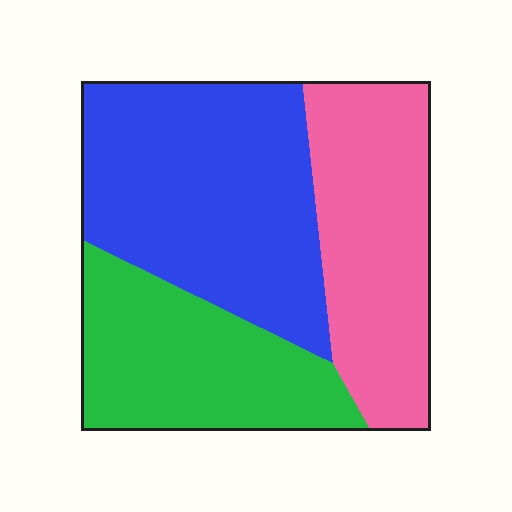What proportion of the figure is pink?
Pink takes up about one third (1/3) of the figure.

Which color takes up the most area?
Blue, at roughly 40%.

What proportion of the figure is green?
Green covers about 30% of the figure.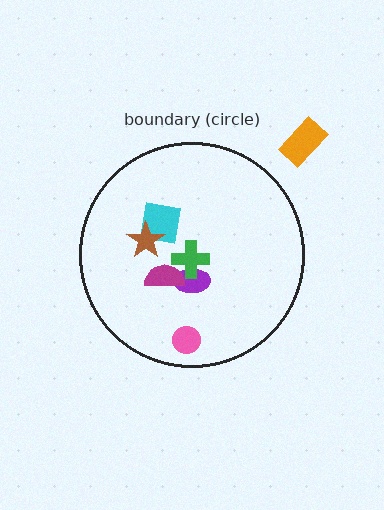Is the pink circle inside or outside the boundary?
Inside.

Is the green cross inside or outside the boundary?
Inside.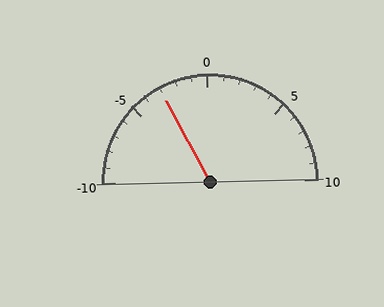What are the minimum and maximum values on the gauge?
The gauge ranges from -10 to 10.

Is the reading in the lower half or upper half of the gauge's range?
The reading is in the lower half of the range (-10 to 10).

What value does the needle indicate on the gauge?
The needle indicates approximately -3.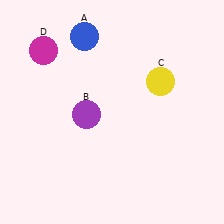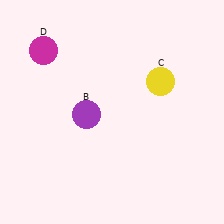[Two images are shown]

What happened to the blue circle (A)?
The blue circle (A) was removed in Image 2. It was in the top-left area of Image 1.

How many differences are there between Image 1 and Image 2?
There is 1 difference between the two images.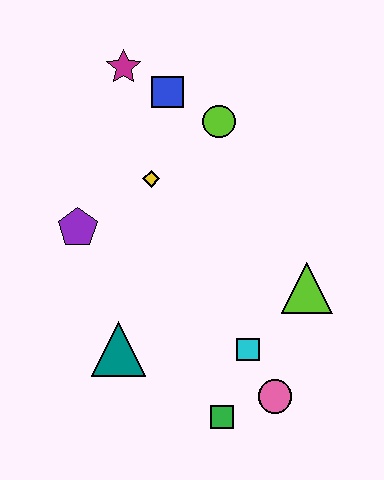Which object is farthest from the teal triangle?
The magenta star is farthest from the teal triangle.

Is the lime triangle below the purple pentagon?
Yes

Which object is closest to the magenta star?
The blue square is closest to the magenta star.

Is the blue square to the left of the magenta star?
No